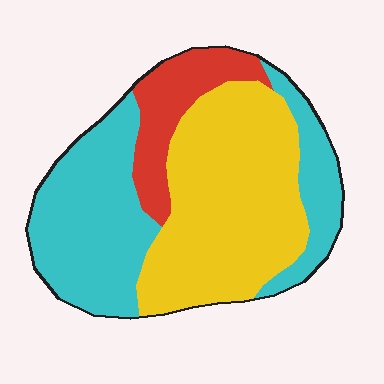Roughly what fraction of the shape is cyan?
Cyan covers about 40% of the shape.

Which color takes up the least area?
Red, at roughly 15%.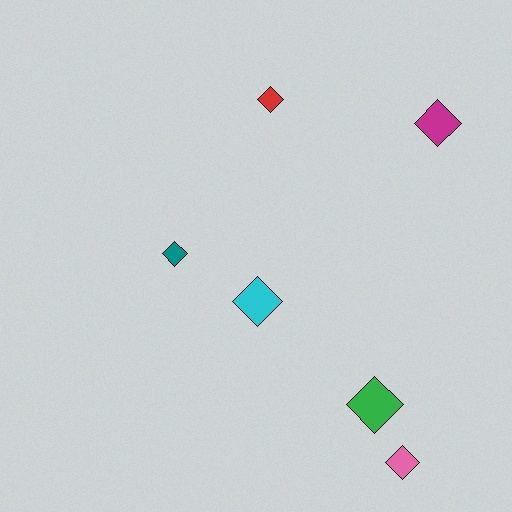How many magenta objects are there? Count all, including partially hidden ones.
There is 1 magenta object.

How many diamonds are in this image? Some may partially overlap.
There are 6 diamonds.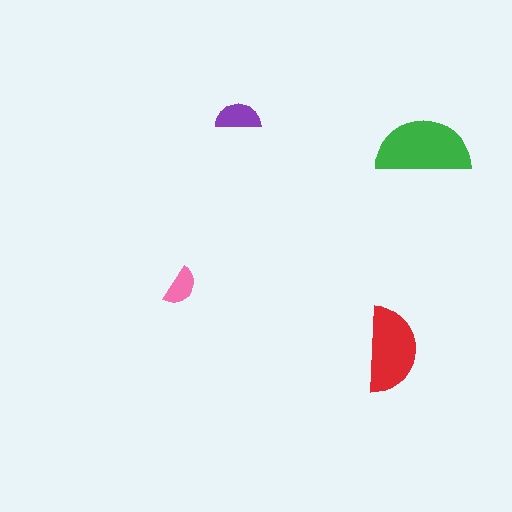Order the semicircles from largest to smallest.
the green one, the red one, the purple one, the pink one.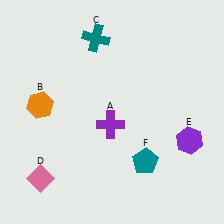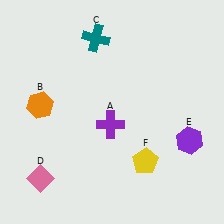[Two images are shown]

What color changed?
The pentagon (F) changed from teal in Image 1 to yellow in Image 2.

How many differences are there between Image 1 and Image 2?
There is 1 difference between the two images.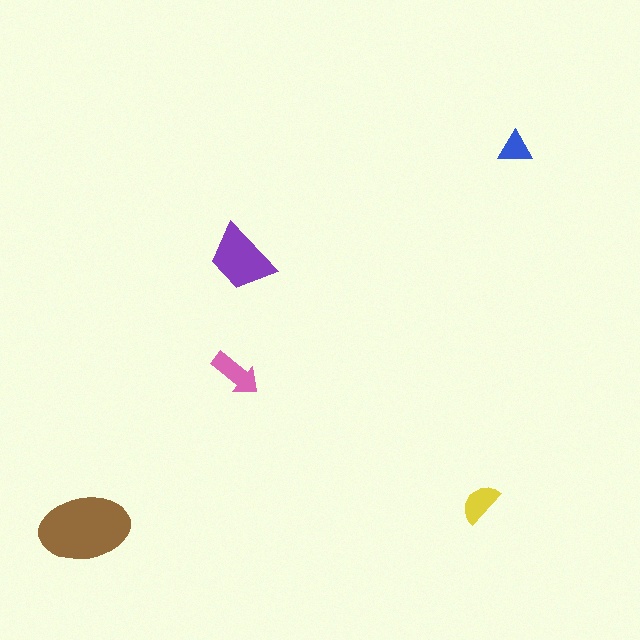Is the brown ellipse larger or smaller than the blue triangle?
Larger.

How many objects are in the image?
There are 5 objects in the image.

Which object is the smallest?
The blue triangle.